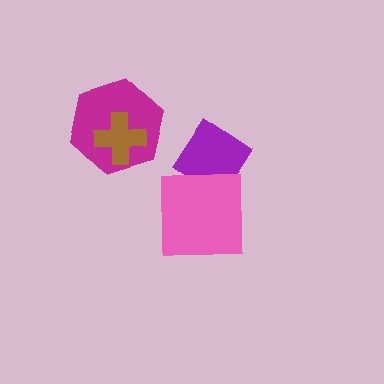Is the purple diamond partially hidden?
Yes, it is partially covered by another shape.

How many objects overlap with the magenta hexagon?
1 object overlaps with the magenta hexagon.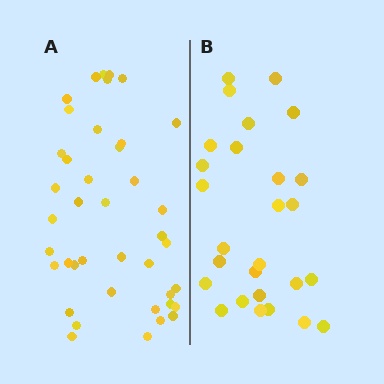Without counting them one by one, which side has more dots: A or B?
Region A (the left region) has more dots.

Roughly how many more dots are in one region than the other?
Region A has approximately 15 more dots than region B.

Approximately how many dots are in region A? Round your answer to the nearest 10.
About 40 dots. (The exact count is 41, which rounds to 40.)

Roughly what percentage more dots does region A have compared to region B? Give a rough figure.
About 50% more.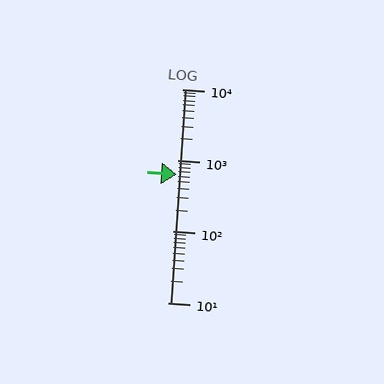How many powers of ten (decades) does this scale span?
The scale spans 3 decades, from 10 to 10000.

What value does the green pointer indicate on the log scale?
The pointer indicates approximately 640.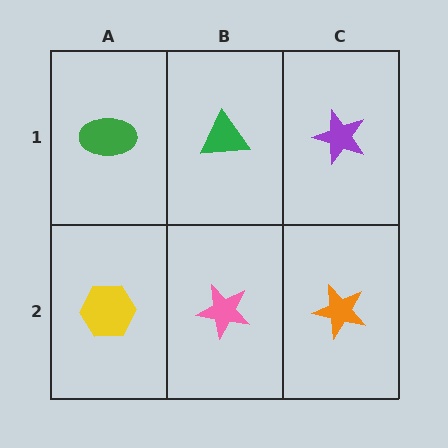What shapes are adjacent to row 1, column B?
A pink star (row 2, column B), a green ellipse (row 1, column A), a purple star (row 1, column C).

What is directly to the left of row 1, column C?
A green triangle.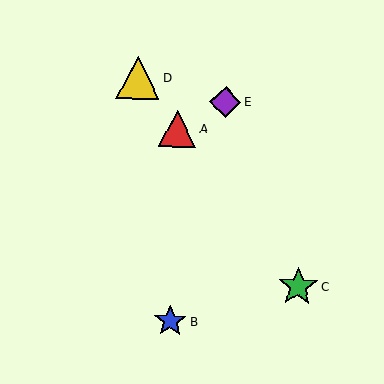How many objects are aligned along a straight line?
3 objects (A, C, D) are aligned along a straight line.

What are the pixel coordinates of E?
Object E is at (225, 102).